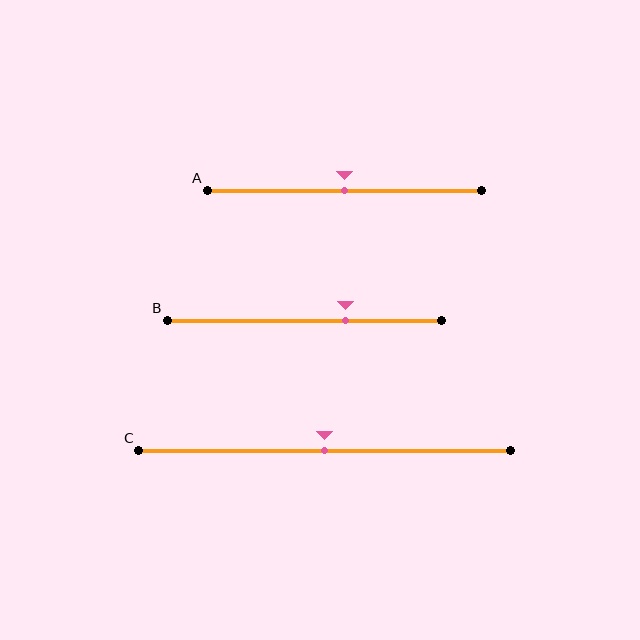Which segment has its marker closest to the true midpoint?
Segment A has its marker closest to the true midpoint.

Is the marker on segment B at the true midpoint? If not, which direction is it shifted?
No, the marker on segment B is shifted to the right by about 15% of the segment length.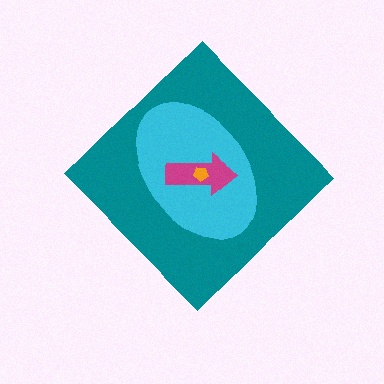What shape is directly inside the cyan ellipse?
The magenta arrow.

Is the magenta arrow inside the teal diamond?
Yes.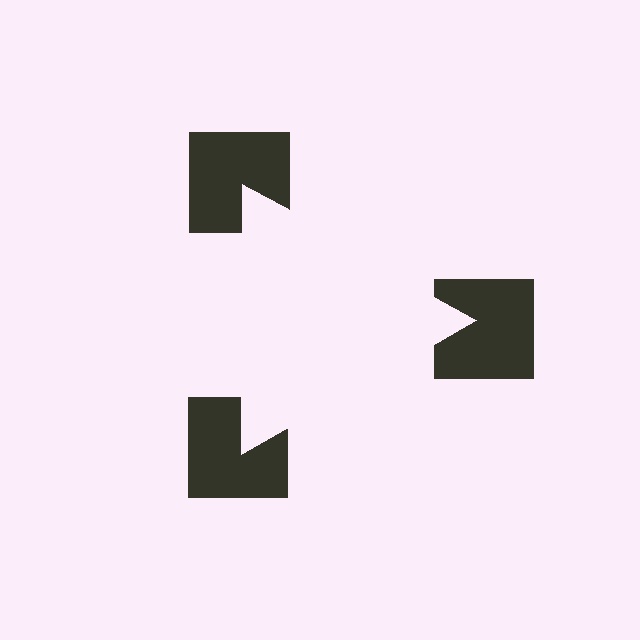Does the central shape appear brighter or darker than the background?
It typically appears slightly brighter than the background, even though no actual brightness change is drawn.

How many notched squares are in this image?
There are 3 — one at each vertex of the illusory triangle.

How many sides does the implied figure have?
3 sides.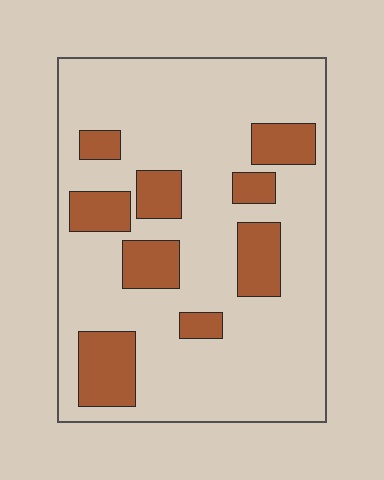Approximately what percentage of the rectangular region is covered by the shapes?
Approximately 20%.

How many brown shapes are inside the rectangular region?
9.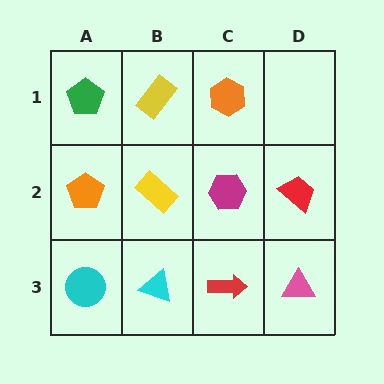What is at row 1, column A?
A green pentagon.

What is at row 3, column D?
A pink triangle.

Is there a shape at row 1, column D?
No, that cell is empty.